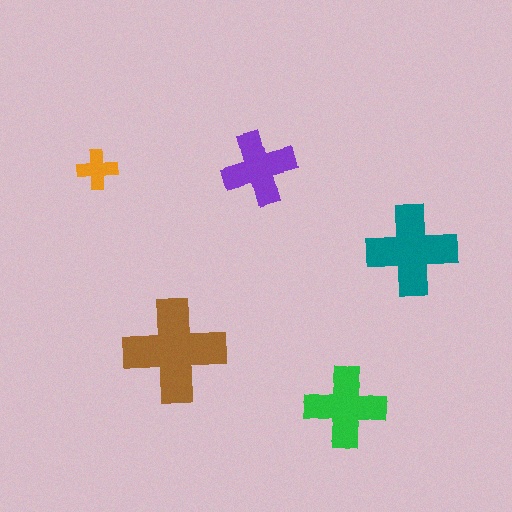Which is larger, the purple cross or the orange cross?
The purple one.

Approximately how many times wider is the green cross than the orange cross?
About 2 times wider.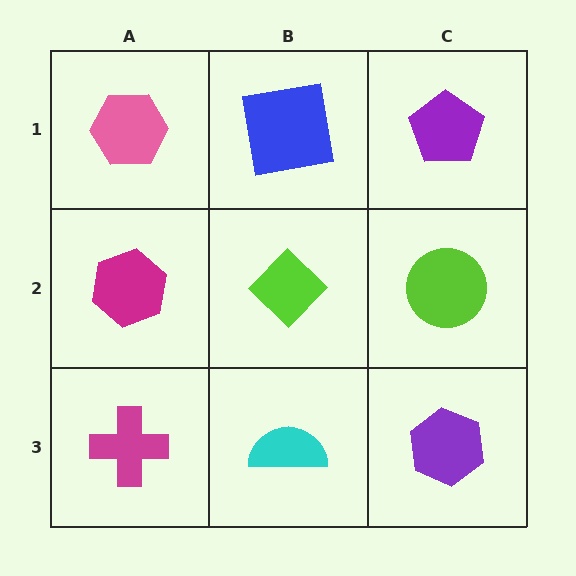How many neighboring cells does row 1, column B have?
3.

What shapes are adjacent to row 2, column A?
A pink hexagon (row 1, column A), a magenta cross (row 3, column A), a lime diamond (row 2, column B).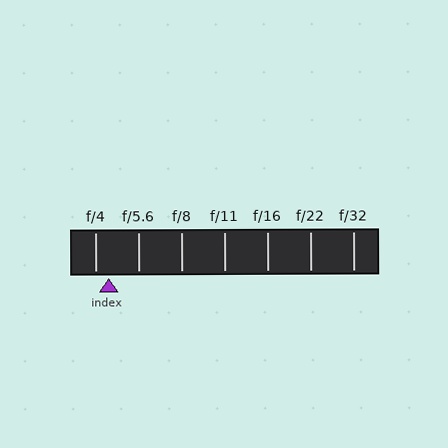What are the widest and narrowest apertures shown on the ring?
The widest aperture shown is f/4 and the narrowest is f/32.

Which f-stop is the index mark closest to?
The index mark is closest to f/4.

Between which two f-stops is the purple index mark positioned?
The index mark is between f/4 and f/5.6.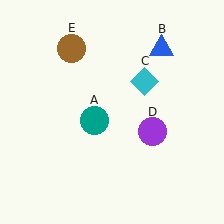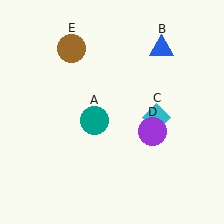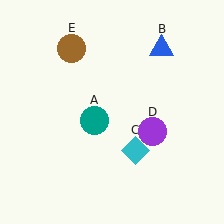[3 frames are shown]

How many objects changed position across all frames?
1 object changed position: cyan diamond (object C).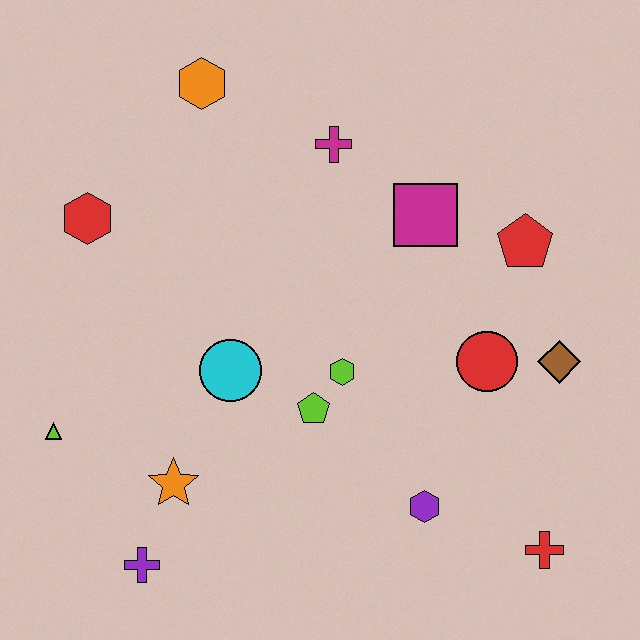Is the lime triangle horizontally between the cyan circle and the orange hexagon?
No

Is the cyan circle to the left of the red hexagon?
No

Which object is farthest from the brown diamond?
The lime triangle is farthest from the brown diamond.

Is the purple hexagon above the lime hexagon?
No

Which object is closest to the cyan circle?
The lime pentagon is closest to the cyan circle.